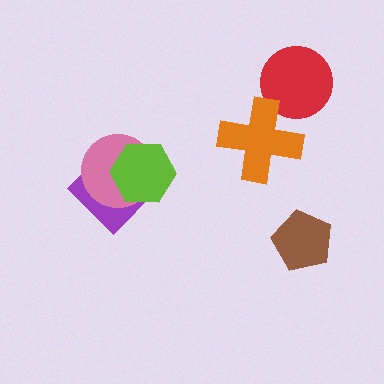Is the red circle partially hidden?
Yes, it is partially covered by another shape.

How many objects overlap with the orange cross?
1 object overlaps with the orange cross.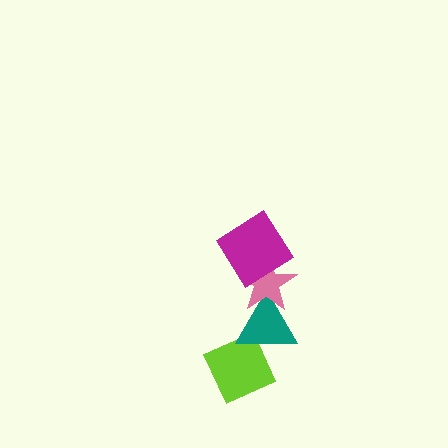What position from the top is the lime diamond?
The lime diamond is 4th from the top.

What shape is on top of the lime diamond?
The teal triangle is on top of the lime diamond.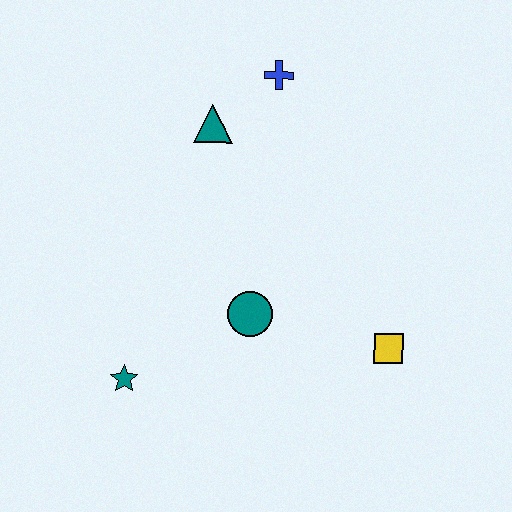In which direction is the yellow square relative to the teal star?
The yellow square is to the right of the teal star.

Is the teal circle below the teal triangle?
Yes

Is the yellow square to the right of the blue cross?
Yes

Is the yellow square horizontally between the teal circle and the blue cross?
No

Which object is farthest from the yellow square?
The blue cross is farthest from the yellow square.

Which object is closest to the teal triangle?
The blue cross is closest to the teal triangle.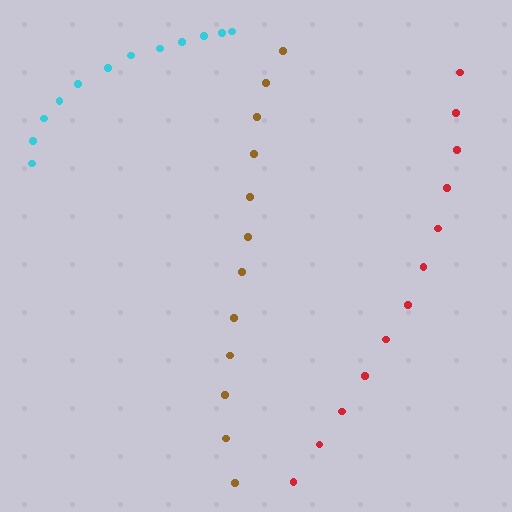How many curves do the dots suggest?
There are 3 distinct paths.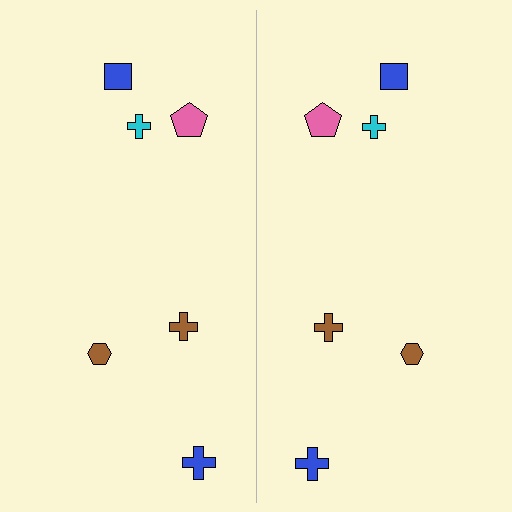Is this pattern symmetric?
Yes, this pattern has bilateral (reflection) symmetry.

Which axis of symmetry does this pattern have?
The pattern has a vertical axis of symmetry running through the center of the image.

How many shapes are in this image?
There are 12 shapes in this image.